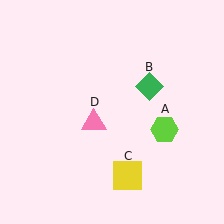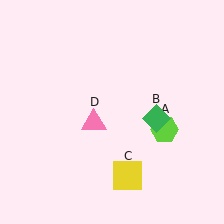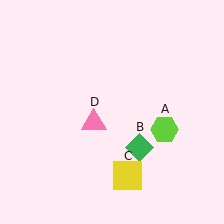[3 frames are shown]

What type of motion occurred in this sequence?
The green diamond (object B) rotated clockwise around the center of the scene.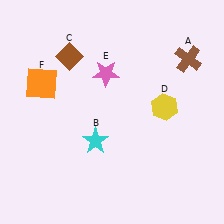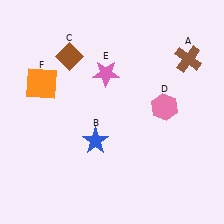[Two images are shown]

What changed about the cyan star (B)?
In Image 1, B is cyan. In Image 2, it changed to blue.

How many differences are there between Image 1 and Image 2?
There are 2 differences between the two images.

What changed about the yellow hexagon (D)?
In Image 1, D is yellow. In Image 2, it changed to pink.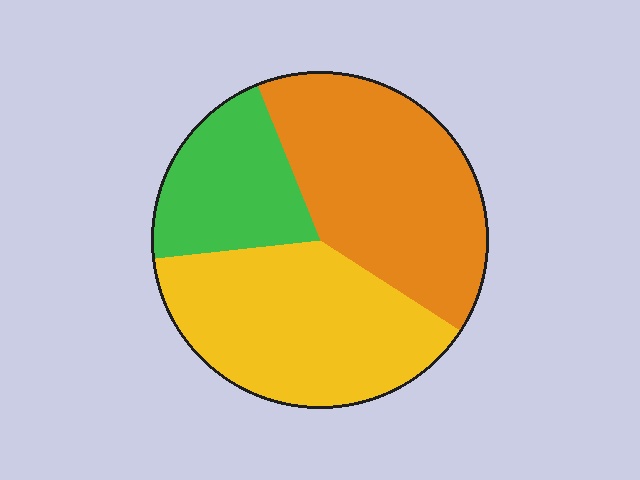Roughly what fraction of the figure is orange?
Orange covers roughly 40% of the figure.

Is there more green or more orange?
Orange.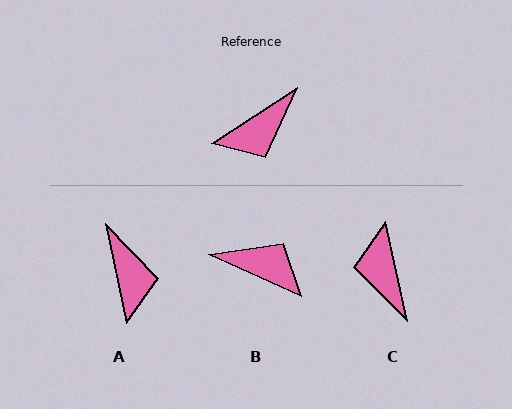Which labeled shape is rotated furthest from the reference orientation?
B, about 123 degrees away.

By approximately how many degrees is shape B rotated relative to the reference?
Approximately 123 degrees counter-clockwise.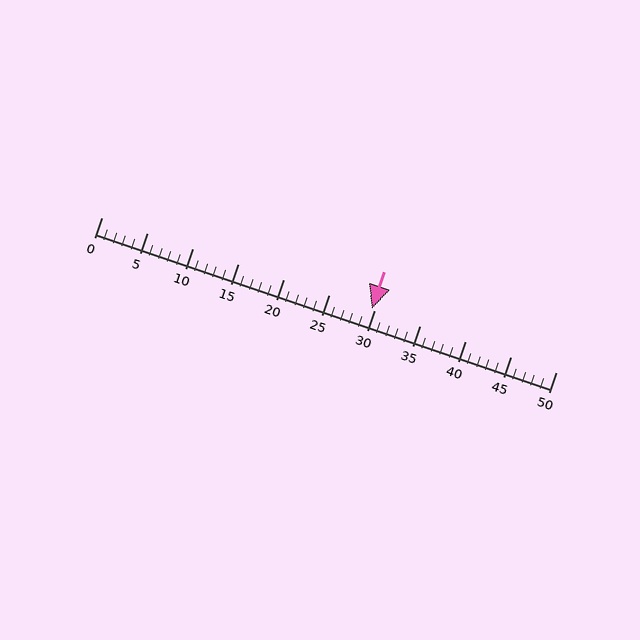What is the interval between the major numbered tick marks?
The major tick marks are spaced 5 units apart.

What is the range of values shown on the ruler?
The ruler shows values from 0 to 50.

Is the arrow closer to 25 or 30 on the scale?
The arrow is closer to 30.